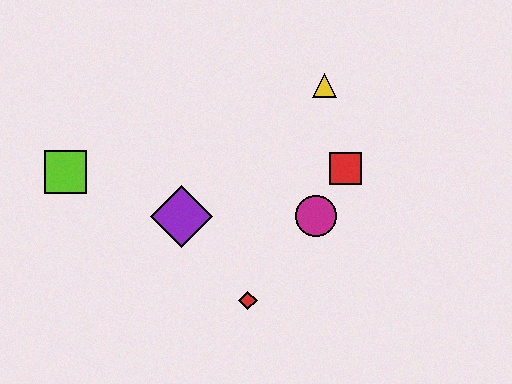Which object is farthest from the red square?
The lime square is farthest from the red square.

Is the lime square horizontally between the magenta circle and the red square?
No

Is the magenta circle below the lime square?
Yes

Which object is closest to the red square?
The magenta circle is closest to the red square.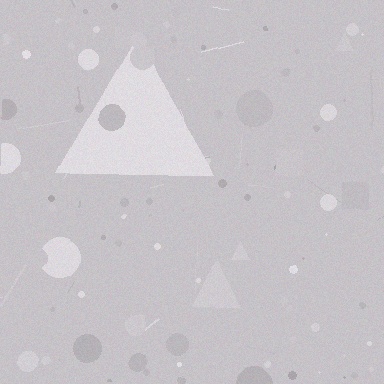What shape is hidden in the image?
A triangle is hidden in the image.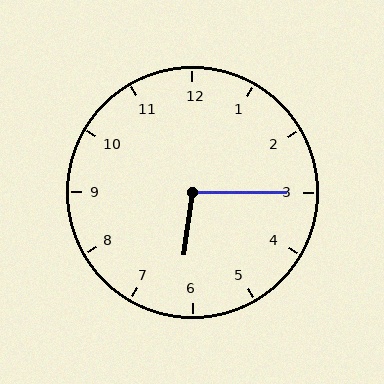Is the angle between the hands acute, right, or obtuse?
It is obtuse.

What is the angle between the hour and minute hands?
Approximately 98 degrees.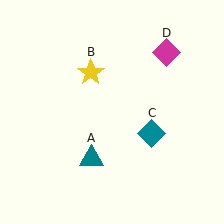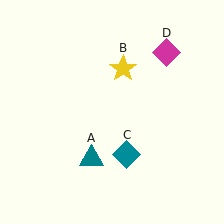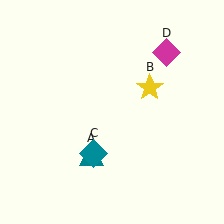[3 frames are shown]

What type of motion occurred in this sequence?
The yellow star (object B), teal diamond (object C) rotated clockwise around the center of the scene.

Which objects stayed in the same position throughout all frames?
Teal triangle (object A) and magenta diamond (object D) remained stationary.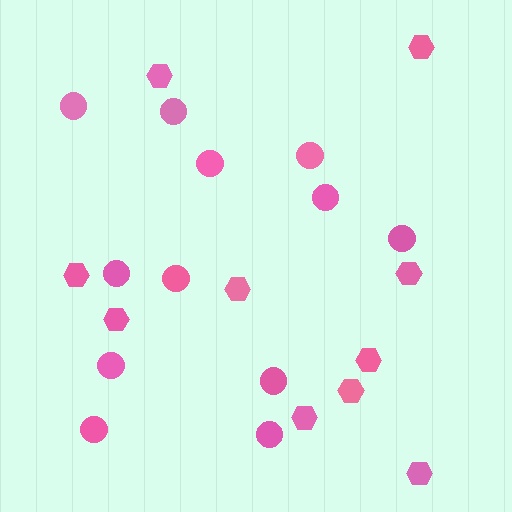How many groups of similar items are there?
There are 2 groups: one group of hexagons (10) and one group of circles (12).